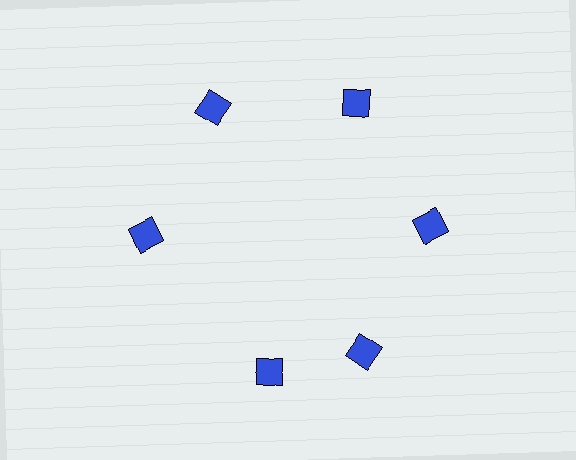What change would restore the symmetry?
The symmetry would be restored by rotating it back into even spacing with its neighbors so that all 6 diamonds sit at equal angles and equal distance from the center.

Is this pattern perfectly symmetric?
No. The 6 blue diamonds are arranged in a ring, but one element near the 7 o'clock position is rotated out of alignment along the ring, breaking the 6-fold rotational symmetry.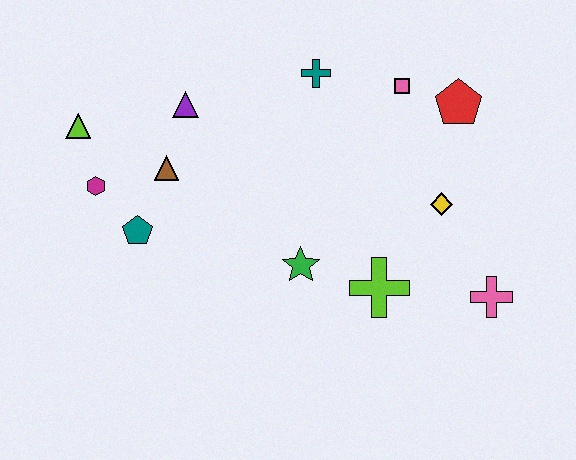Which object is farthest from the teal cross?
The pink cross is farthest from the teal cross.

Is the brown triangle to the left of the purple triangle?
Yes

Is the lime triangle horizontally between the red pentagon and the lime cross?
No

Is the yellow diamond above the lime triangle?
No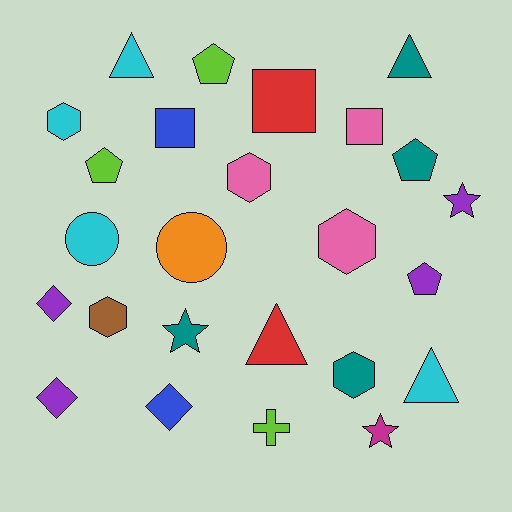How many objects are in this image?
There are 25 objects.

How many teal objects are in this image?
There are 4 teal objects.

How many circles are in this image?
There are 2 circles.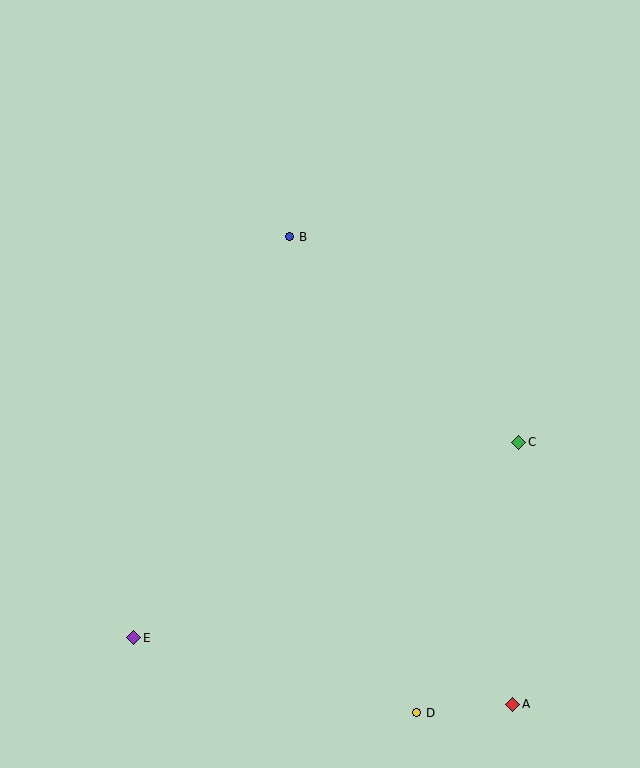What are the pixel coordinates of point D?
Point D is at (417, 713).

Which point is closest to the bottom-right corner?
Point A is closest to the bottom-right corner.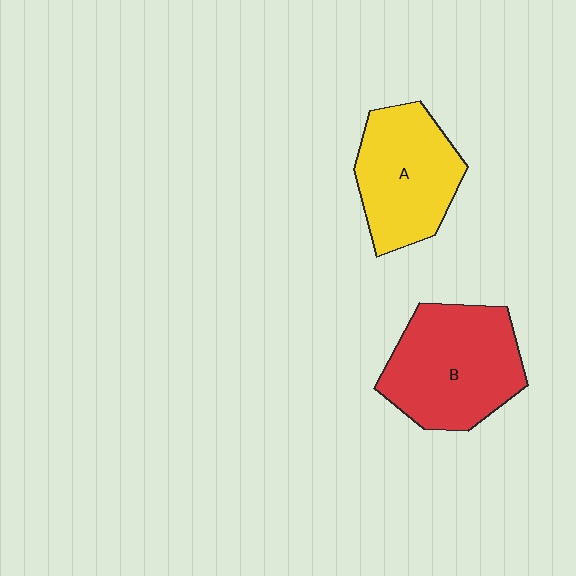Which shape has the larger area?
Shape B (red).